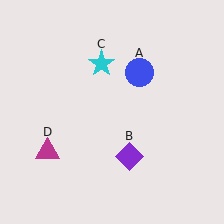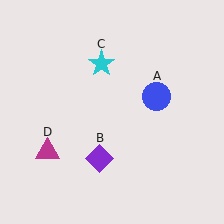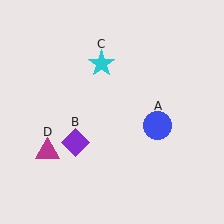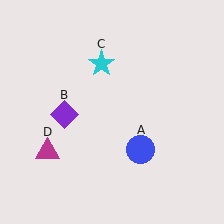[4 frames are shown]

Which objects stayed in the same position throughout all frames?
Cyan star (object C) and magenta triangle (object D) remained stationary.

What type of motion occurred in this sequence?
The blue circle (object A), purple diamond (object B) rotated clockwise around the center of the scene.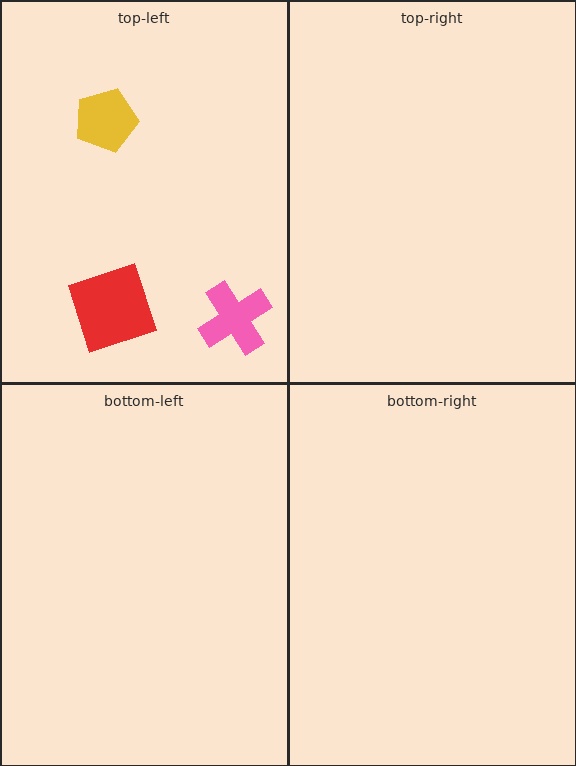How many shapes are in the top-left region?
3.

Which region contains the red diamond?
The top-left region.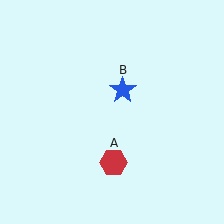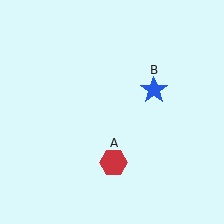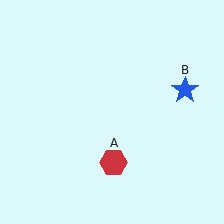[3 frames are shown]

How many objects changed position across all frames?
1 object changed position: blue star (object B).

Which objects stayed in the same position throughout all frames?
Red hexagon (object A) remained stationary.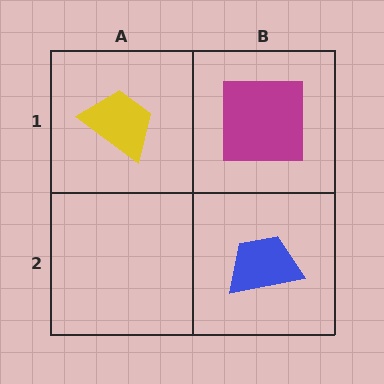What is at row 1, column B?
A magenta square.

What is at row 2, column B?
A blue trapezoid.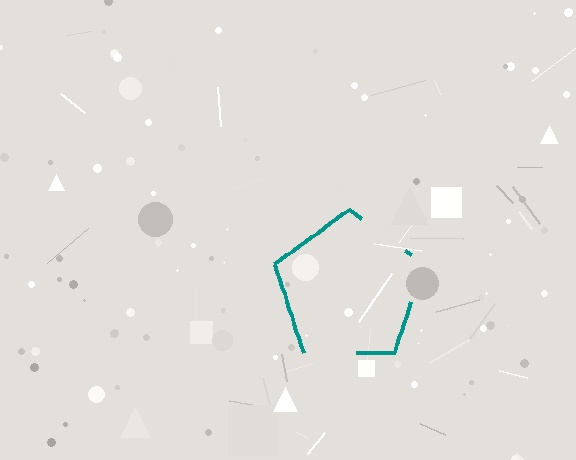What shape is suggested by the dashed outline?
The dashed outline suggests a pentagon.